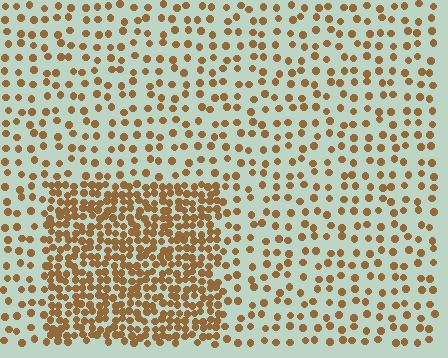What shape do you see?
I see a rectangle.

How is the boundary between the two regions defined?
The boundary is defined by a change in element density (approximately 2.7x ratio). All elements are the same color, size, and shape.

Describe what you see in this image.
The image contains small brown elements arranged at two different densities. A rectangle-shaped region is visible where the elements are more densely packed than the surrounding area.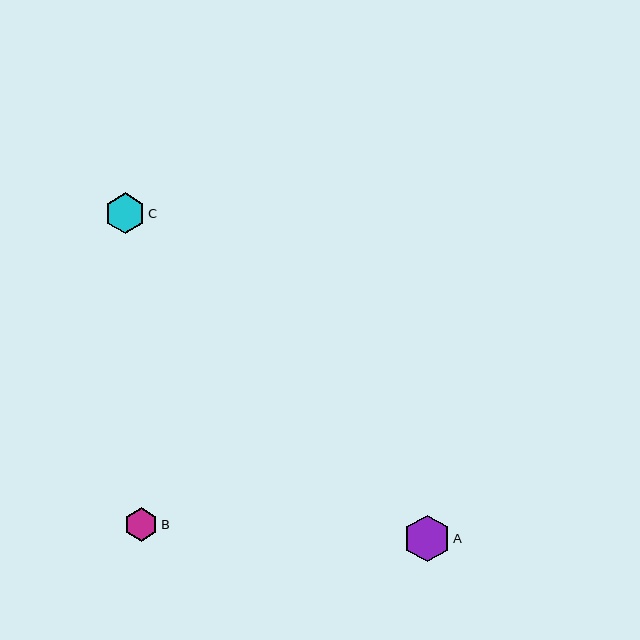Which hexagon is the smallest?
Hexagon B is the smallest with a size of approximately 34 pixels.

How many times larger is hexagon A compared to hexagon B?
Hexagon A is approximately 1.4 times the size of hexagon B.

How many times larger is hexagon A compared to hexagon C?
Hexagon A is approximately 1.2 times the size of hexagon C.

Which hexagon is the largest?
Hexagon A is the largest with a size of approximately 47 pixels.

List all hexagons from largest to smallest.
From largest to smallest: A, C, B.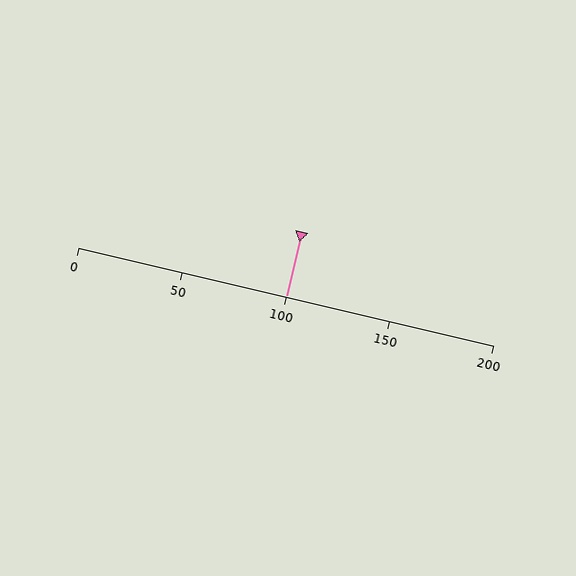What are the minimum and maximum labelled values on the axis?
The axis runs from 0 to 200.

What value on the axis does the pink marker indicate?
The marker indicates approximately 100.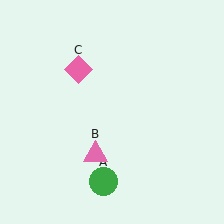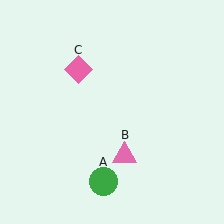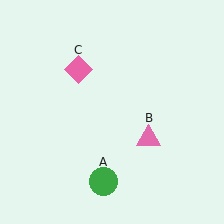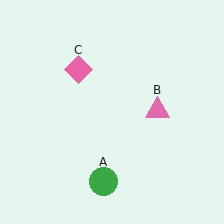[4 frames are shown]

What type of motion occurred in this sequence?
The pink triangle (object B) rotated counterclockwise around the center of the scene.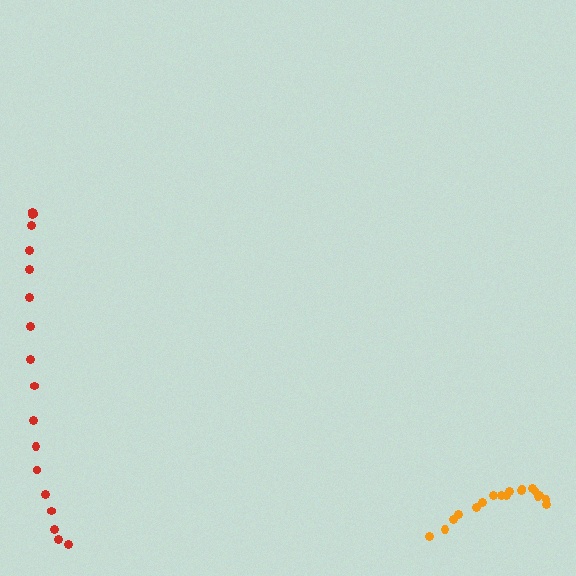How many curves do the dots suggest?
There are 2 distinct paths.